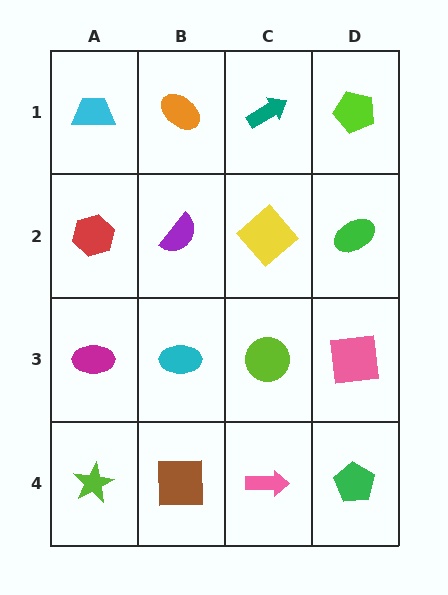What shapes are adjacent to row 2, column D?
A lime pentagon (row 1, column D), a pink square (row 3, column D), a yellow diamond (row 2, column C).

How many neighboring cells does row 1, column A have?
2.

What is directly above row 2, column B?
An orange ellipse.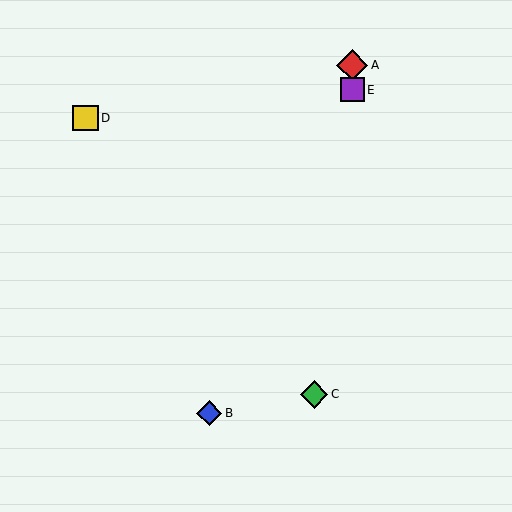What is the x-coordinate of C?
Object C is at x≈314.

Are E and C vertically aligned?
No, E is at x≈352 and C is at x≈314.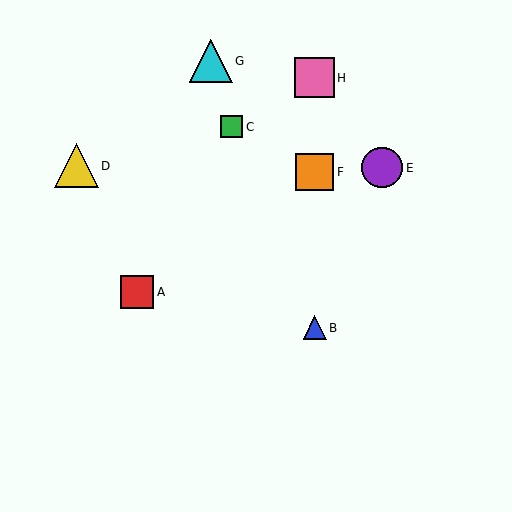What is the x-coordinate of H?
Object H is at x≈315.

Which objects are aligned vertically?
Objects B, F, H are aligned vertically.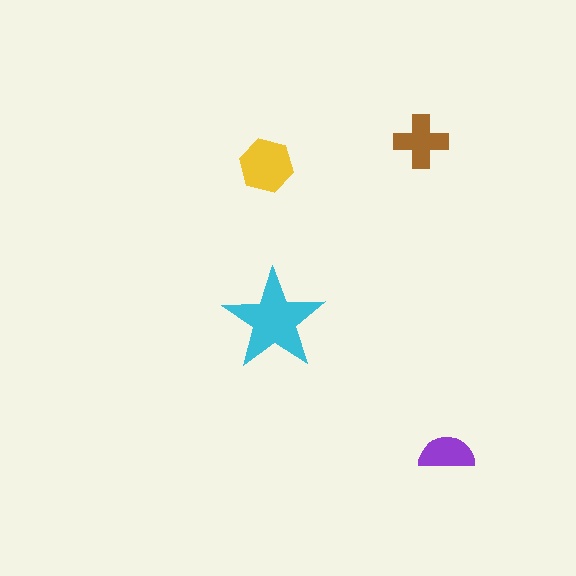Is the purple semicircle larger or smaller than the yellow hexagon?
Smaller.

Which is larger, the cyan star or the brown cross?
The cyan star.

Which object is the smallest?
The purple semicircle.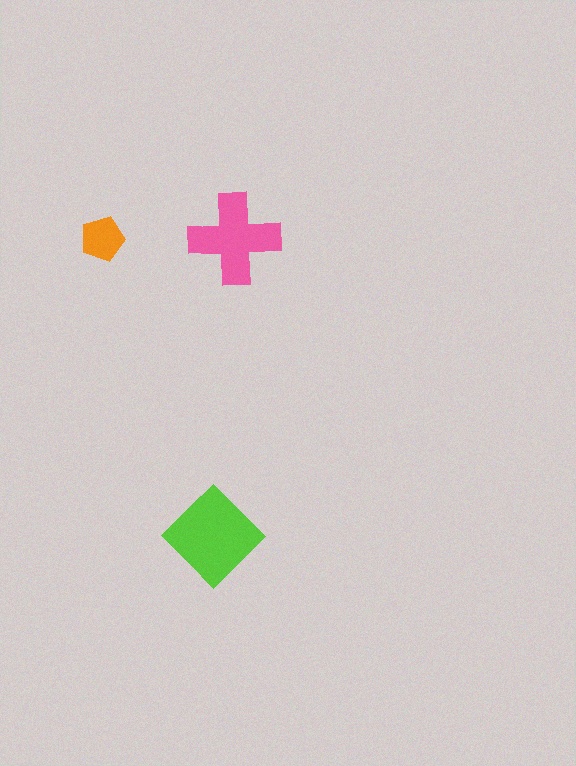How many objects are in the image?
There are 3 objects in the image.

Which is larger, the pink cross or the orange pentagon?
The pink cross.